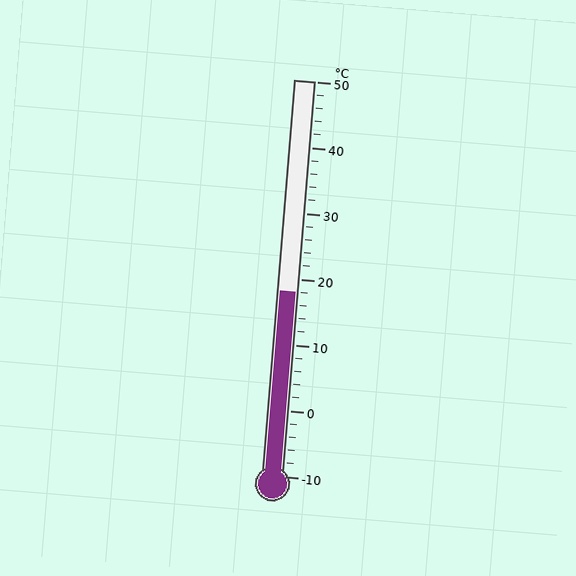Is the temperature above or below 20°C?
The temperature is below 20°C.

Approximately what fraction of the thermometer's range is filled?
The thermometer is filled to approximately 45% of its range.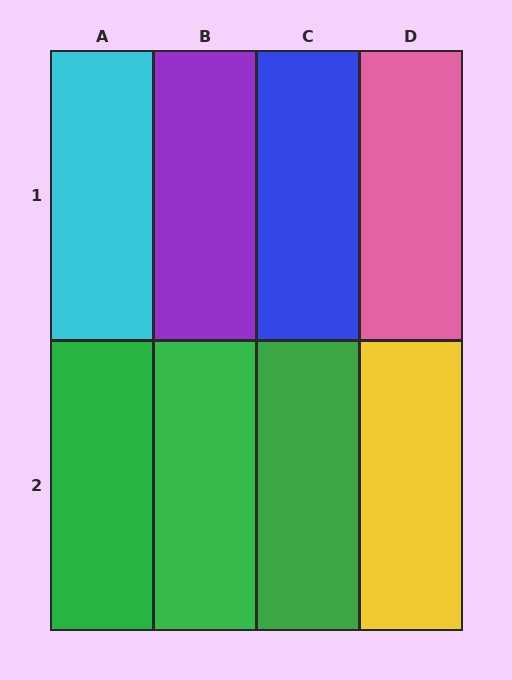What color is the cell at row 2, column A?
Green.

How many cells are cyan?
1 cell is cyan.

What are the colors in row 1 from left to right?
Cyan, purple, blue, pink.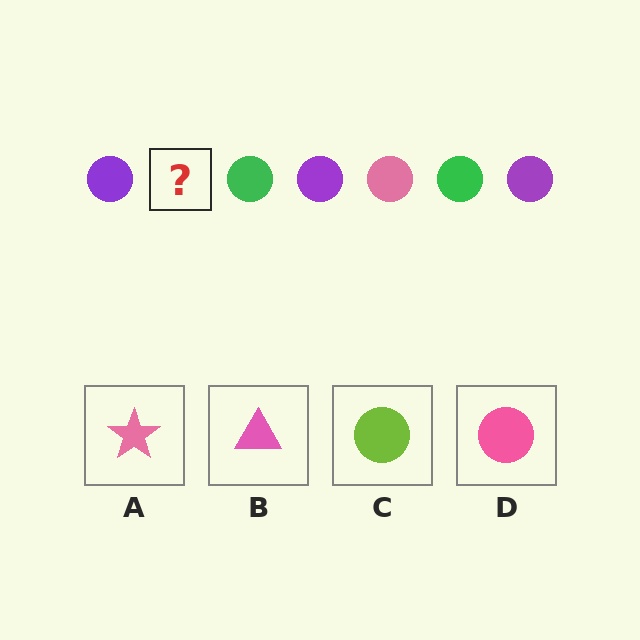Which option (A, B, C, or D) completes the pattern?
D.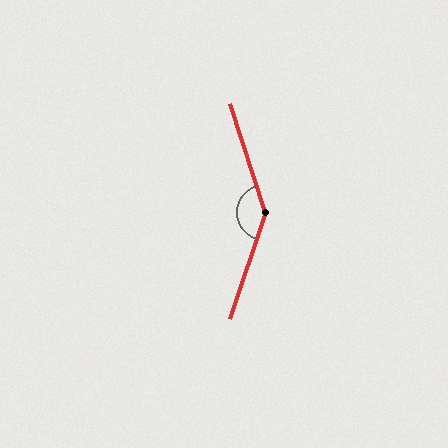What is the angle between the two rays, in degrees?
Approximately 144 degrees.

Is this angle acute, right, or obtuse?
It is obtuse.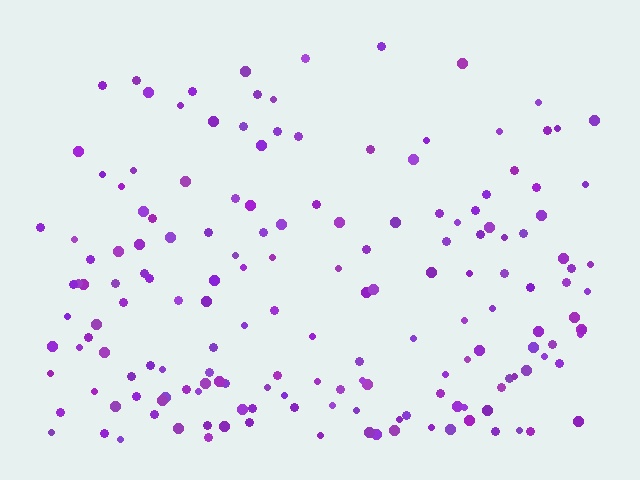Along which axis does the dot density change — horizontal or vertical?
Vertical.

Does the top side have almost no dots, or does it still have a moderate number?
Still a moderate number, just noticeably fewer than the bottom.